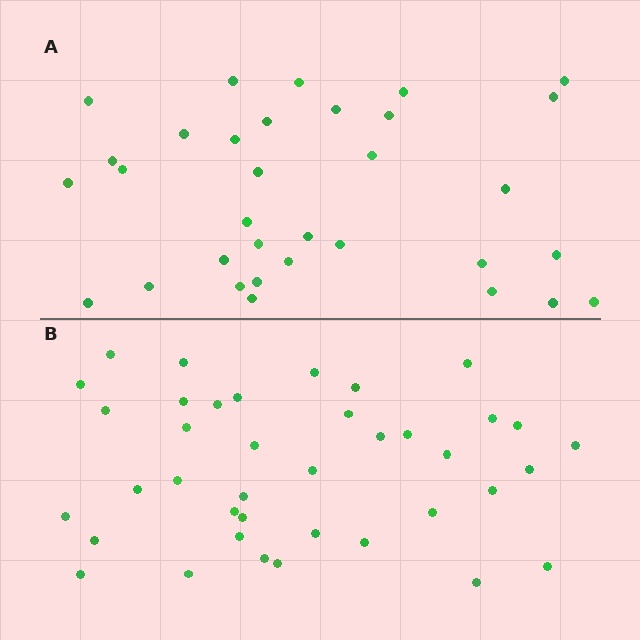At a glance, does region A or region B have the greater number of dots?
Region B (the bottom region) has more dots.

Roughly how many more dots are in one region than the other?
Region B has about 6 more dots than region A.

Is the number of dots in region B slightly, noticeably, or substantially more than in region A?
Region B has only slightly more — the two regions are fairly close. The ratio is roughly 1.2 to 1.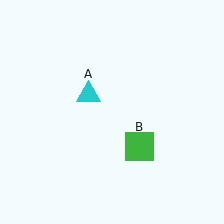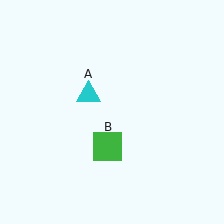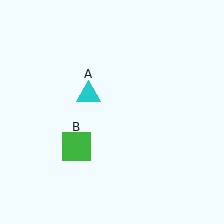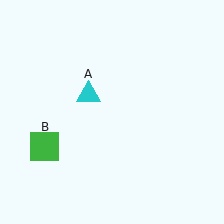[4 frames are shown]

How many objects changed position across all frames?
1 object changed position: green square (object B).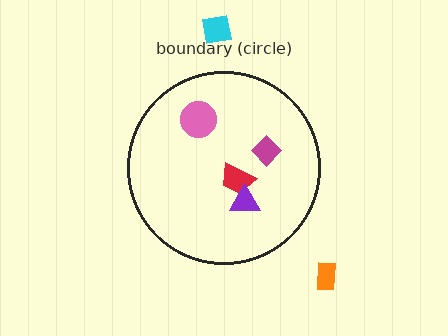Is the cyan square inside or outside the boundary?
Outside.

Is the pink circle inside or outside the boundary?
Inside.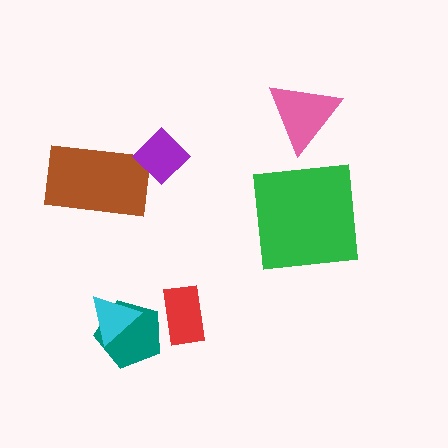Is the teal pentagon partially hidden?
Yes, it is partially covered by another shape.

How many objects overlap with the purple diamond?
1 object overlaps with the purple diamond.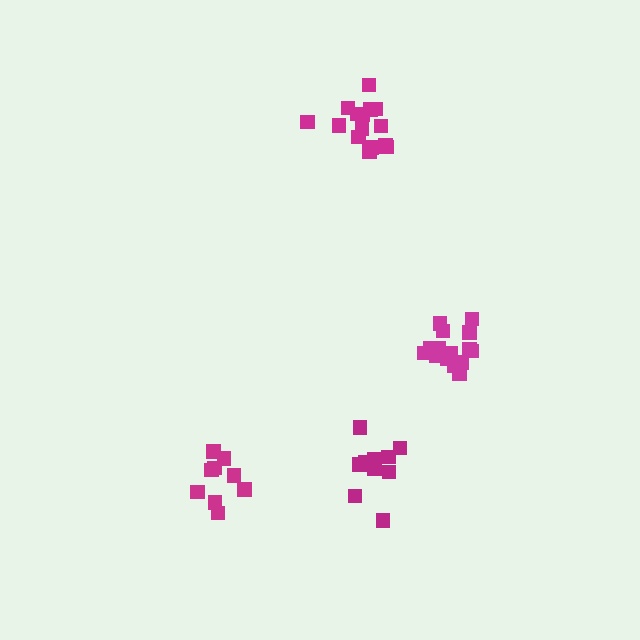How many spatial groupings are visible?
There are 4 spatial groupings.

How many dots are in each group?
Group 1: 16 dots, Group 2: 10 dots, Group 3: 12 dots, Group 4: 15 dots (53 total).